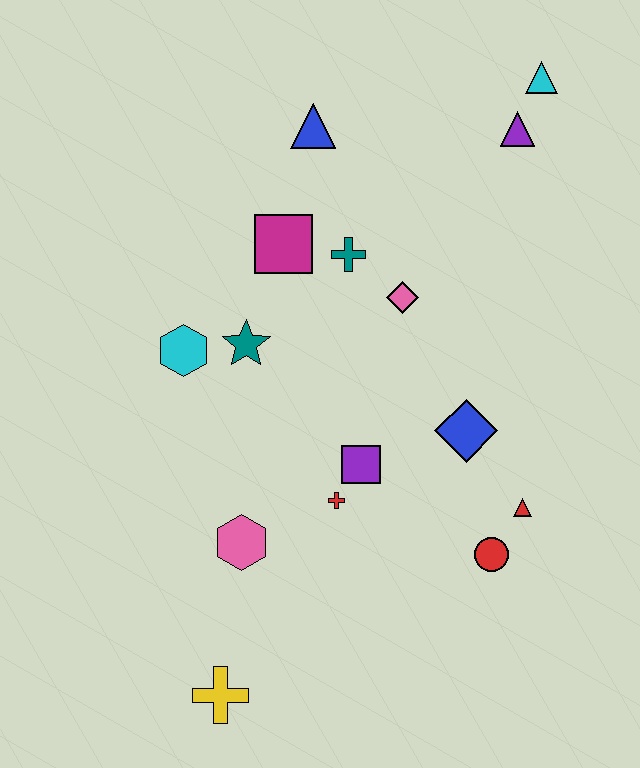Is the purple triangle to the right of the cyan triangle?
No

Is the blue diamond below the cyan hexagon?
Yes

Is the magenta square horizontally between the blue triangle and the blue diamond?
No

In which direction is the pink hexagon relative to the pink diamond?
The pink hexagon is below the pink diamond.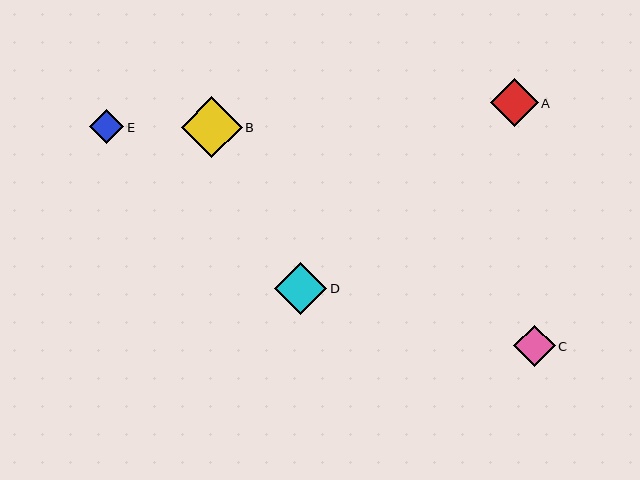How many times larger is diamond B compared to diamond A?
Diamond B is approximately 1.3 times the size of diamond A.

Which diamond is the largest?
Diamond B is the largest with a size of approximately 61 pixels.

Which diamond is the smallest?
Diamond E is the smallest with a size of approximately 34 pixels.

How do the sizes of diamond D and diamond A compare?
Diamond D and diamond A are approximately the same size.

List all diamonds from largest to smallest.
From largest to smallest: B, D, A, C, E.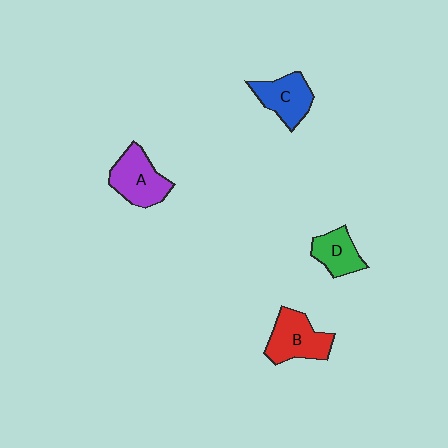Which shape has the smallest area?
Shape D (green).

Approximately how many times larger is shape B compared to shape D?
Approximately 1.4 times.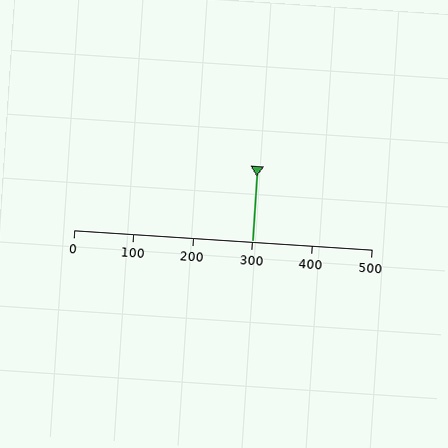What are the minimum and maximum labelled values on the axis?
The axis runs from 0 to 500.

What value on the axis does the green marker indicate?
The marker indicates approximately 300.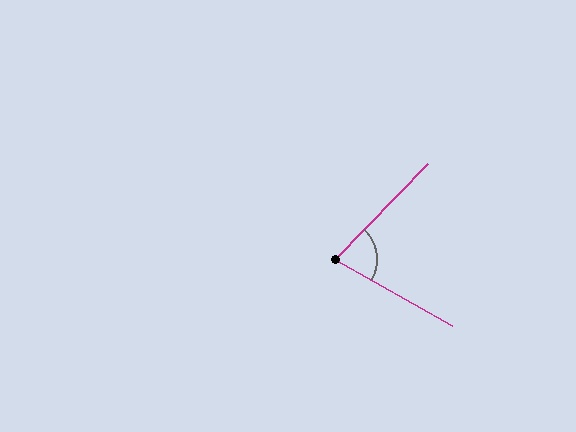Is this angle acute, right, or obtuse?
It is acute.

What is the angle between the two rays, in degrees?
Approximately 75 degrees.